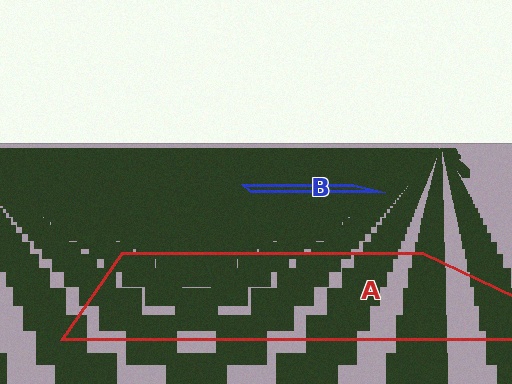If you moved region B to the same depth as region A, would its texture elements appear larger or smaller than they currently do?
They would appear larger. At a closer depth, the same texture elements are projected at a bigger on-screen size.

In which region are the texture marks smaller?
The texture marks are smaller in region B, because it is farther away.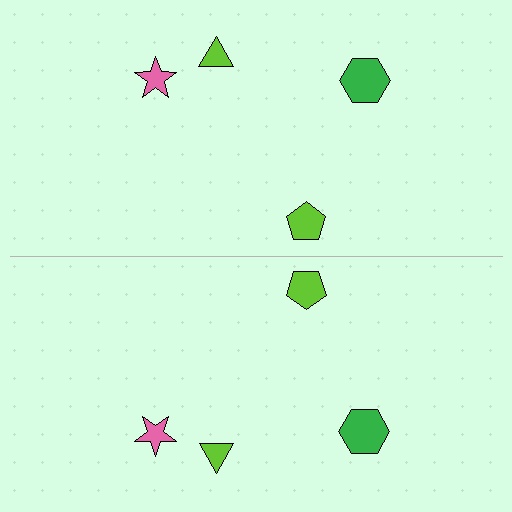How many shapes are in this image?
There are 8 shapes in this image.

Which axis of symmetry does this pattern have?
The pattern has a horizontal axis of symmetry running through the center of the image.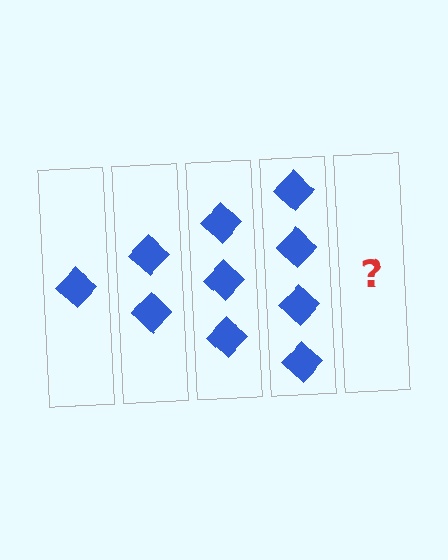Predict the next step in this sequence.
The next step is 5 diamonds.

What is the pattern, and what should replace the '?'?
The pattern is that each step adds one more diamond. The '?' should be 5 diamonds.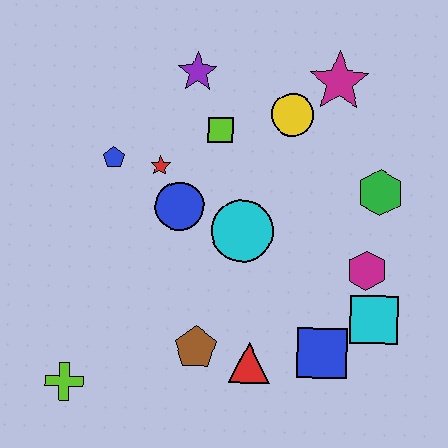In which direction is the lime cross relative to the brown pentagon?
The lime cross is to the left of the brown pentagon.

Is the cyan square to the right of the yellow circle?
Yes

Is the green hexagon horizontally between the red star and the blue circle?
No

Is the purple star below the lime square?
No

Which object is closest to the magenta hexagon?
The cyan square is closest to the magenta hexagon.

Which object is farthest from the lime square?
The lime cross is farthest from the lime square.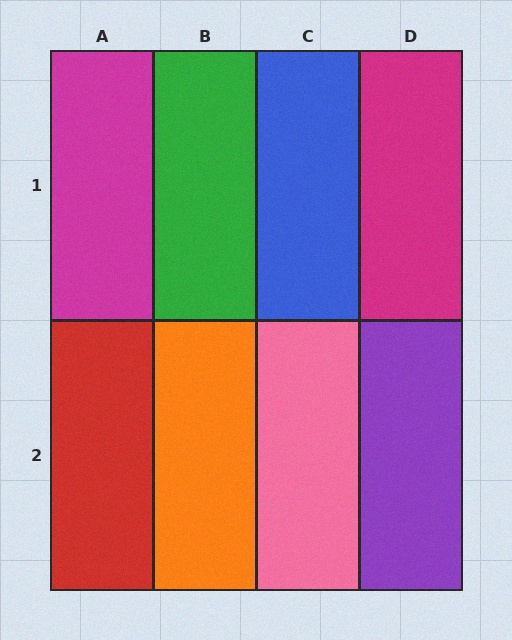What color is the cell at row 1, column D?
Magenta.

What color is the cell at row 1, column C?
Blue.